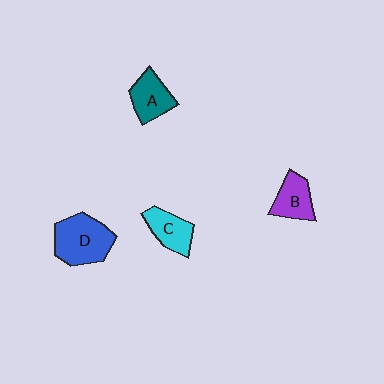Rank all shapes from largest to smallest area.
From largest to smallest: D (blue), A (teal), C (cyan), B (purple).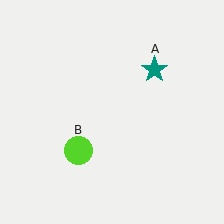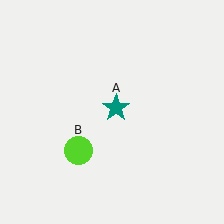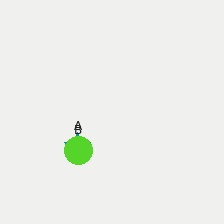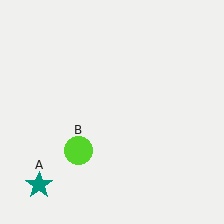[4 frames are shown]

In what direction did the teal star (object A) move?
The teal star (object A) moved down and to the left.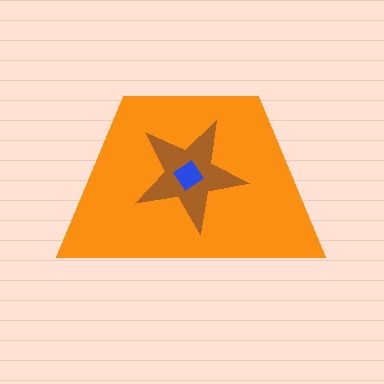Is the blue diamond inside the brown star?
Yes.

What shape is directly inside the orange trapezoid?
The brown star.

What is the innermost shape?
The blue diamond.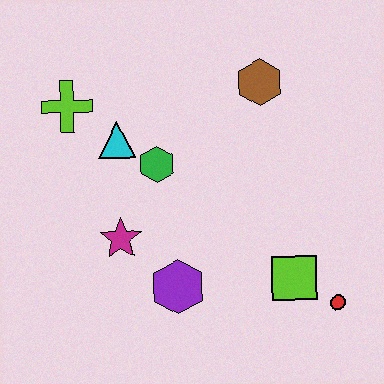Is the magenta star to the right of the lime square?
No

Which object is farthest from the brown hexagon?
The red circle is farthest from the brown hexagon.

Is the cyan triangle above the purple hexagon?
Yes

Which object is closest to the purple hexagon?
The magenta star is closest to the purple hexagon.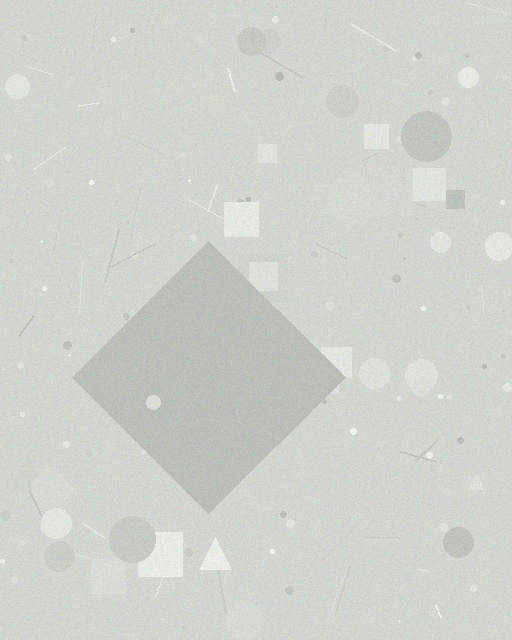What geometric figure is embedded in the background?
A diamond is embedded in the background.